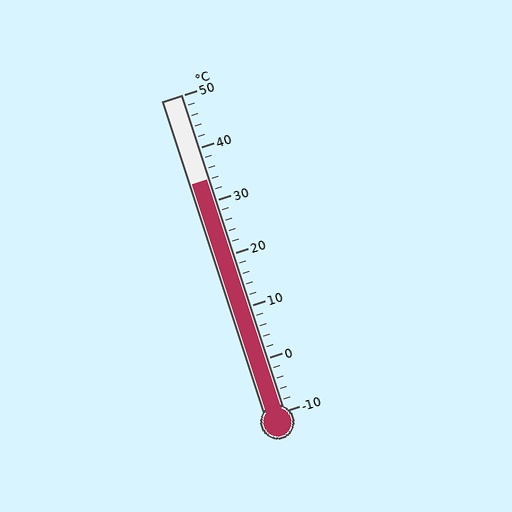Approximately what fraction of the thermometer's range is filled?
The thermometer is filled to approximately 75% of its range.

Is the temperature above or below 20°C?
The temperature is above 20°C.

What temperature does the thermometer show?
The thermometer shows approximately 34°C.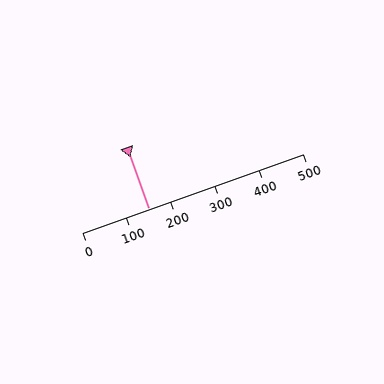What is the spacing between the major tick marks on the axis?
The major ticks are spaced 100 apart.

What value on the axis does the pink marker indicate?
The marker indicates approximately 150.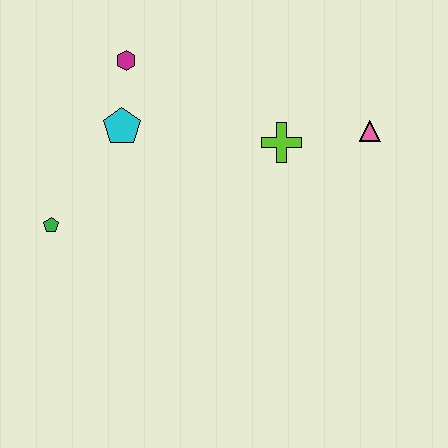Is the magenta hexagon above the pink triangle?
Yes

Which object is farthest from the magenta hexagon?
The pink triangle is farthest from the magenta hexagon.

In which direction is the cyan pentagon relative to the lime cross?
The cyan pentagon is to the left of the lime cross.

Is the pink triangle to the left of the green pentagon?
No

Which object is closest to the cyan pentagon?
The magenta hexagon is closest to the cyan pentagon.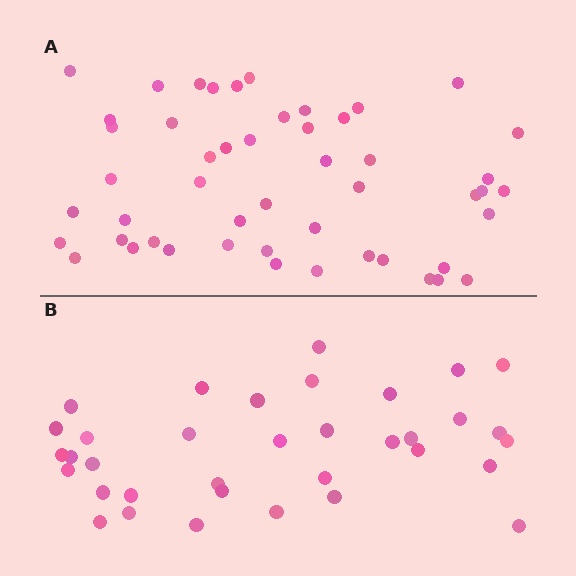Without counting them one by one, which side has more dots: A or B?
Region A (the top region) has more dots.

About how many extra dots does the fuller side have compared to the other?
Region A has approximately 15 more dots than region B.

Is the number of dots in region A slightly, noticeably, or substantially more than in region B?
Region A has noticeably more, but not dramatically so. The ratio is roughly 1.4 to 1.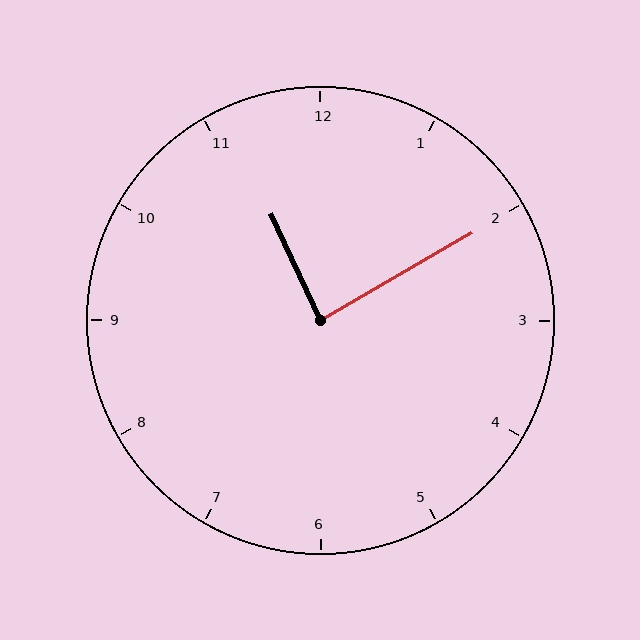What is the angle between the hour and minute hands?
Approximately 85 degrees.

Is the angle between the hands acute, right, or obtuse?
It is right.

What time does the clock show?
11:10.